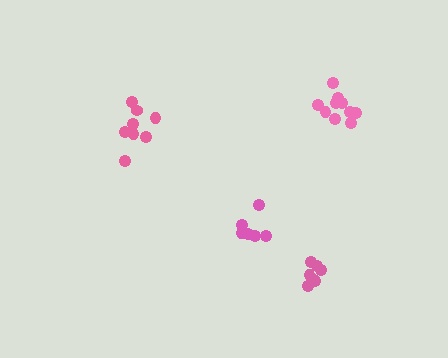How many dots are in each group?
Group 1: 8 dots, Group 2: 7 dots, Group 3: 10 dots, Group 4: 6 dots (31 total).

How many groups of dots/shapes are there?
There are 4 groups.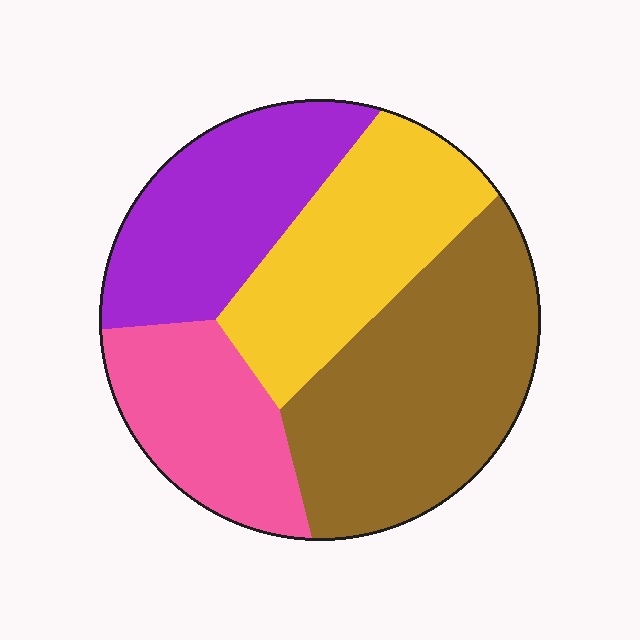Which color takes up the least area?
Pink, at roughly 20%.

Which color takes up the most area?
Brown, at roughly 35%.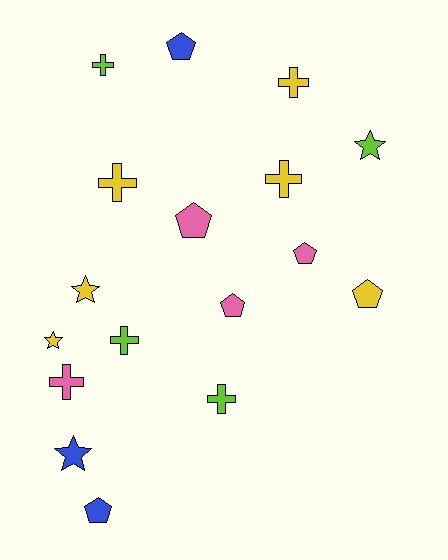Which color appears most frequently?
Yellow, with 6 objects.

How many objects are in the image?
There are 17 objects.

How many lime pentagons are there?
There are no lime pentagons.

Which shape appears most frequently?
Cross, with 7 objects.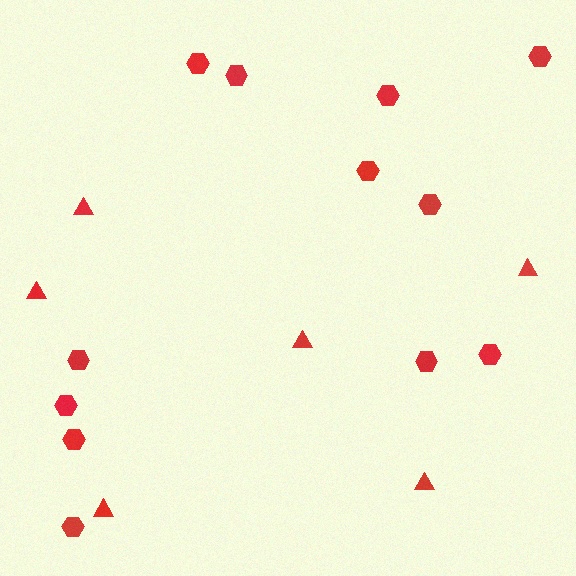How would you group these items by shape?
There are 2 groups: one group of hexagons (12) and one group of triangles (6).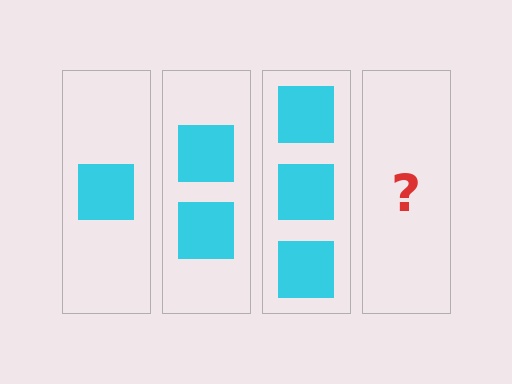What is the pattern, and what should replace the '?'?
The pattern is that each step adds one more square. The '?' should be 4 squares.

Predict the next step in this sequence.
The next step is 4 squares.